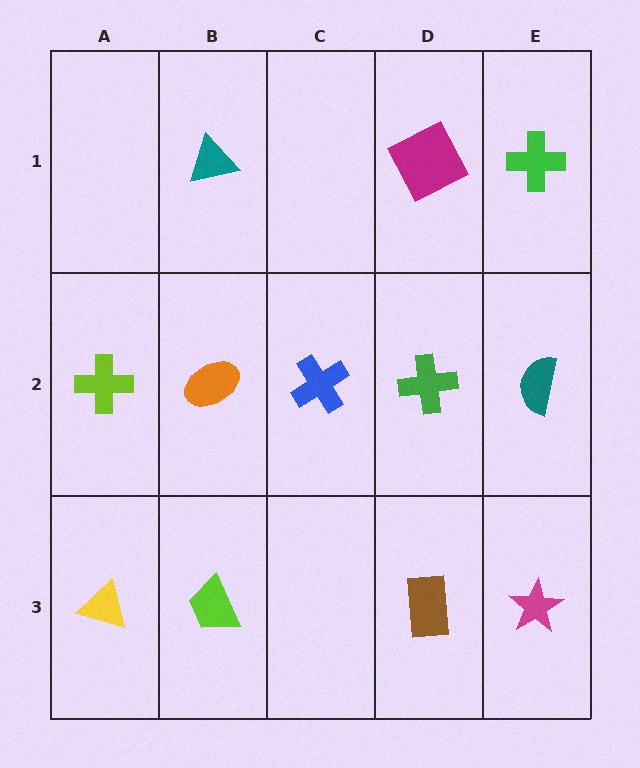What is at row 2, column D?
A green cross.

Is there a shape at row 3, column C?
No, that cell is empty.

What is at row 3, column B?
A lime trapezoid.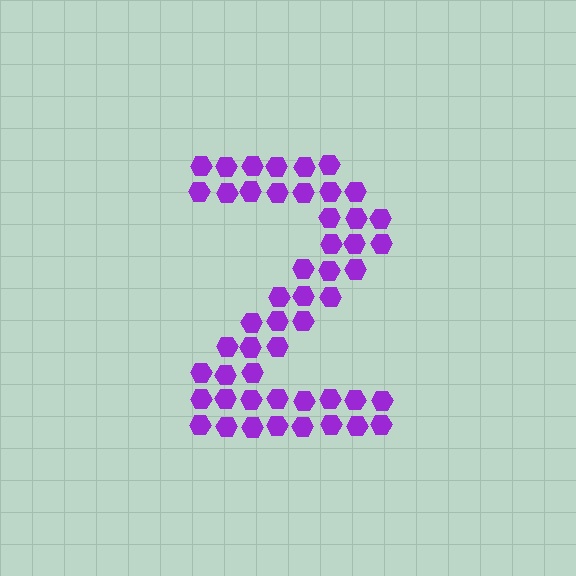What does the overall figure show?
The overall figure shows the digit 2.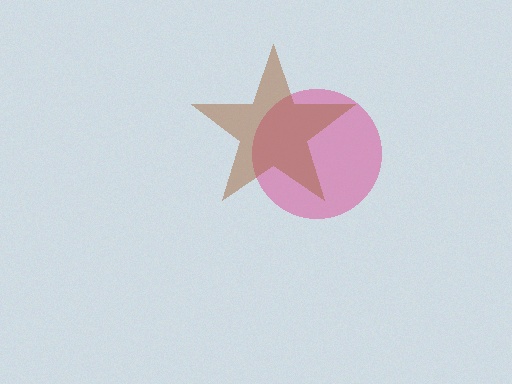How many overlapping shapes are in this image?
There are 2 overlapping shapes in the image.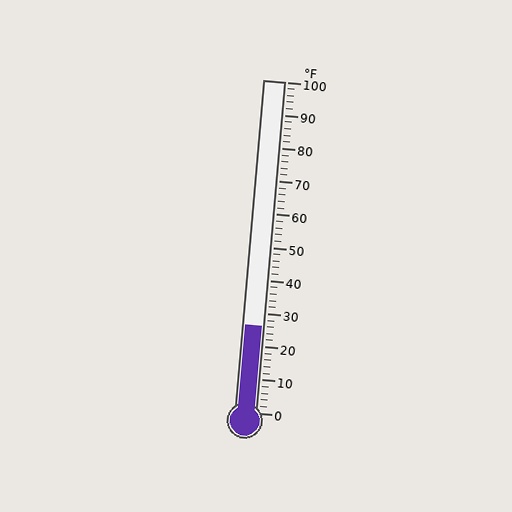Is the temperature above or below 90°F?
The temperature is below 90°F.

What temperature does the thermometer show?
The thermometer shows approximately 26°F.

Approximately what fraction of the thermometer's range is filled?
The thermometer is filled to approximately 25% of its range.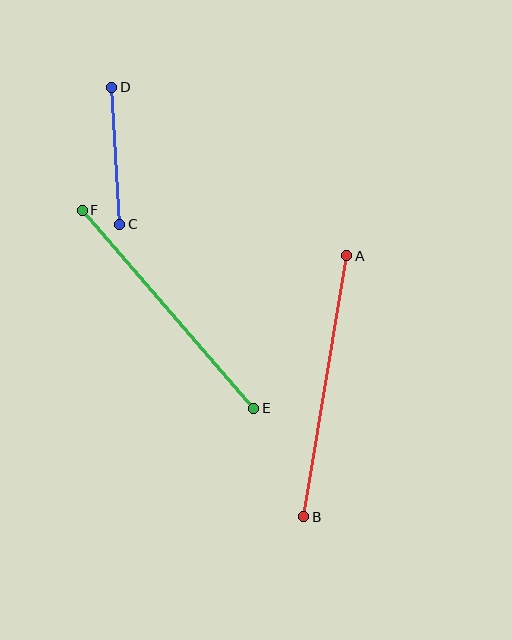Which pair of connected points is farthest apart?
Points A and B are farthest apart.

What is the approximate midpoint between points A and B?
The midpoint is at approximately (325, 386) pixels.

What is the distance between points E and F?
The distance is approximately 262 pixels.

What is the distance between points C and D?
The distance is approximately 137 pixels.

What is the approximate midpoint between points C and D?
The midpoint is at approximately (116, 156) pixels.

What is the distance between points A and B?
The distance is approximately 265 pixels.